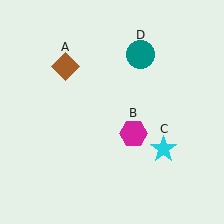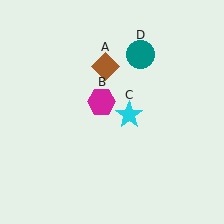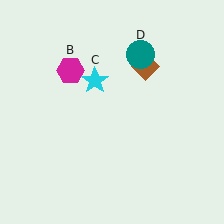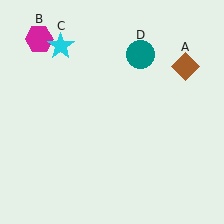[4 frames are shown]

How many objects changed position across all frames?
3 objects changed position: brown diamond (object A), magenta hexagon (object B), cyan star (object C).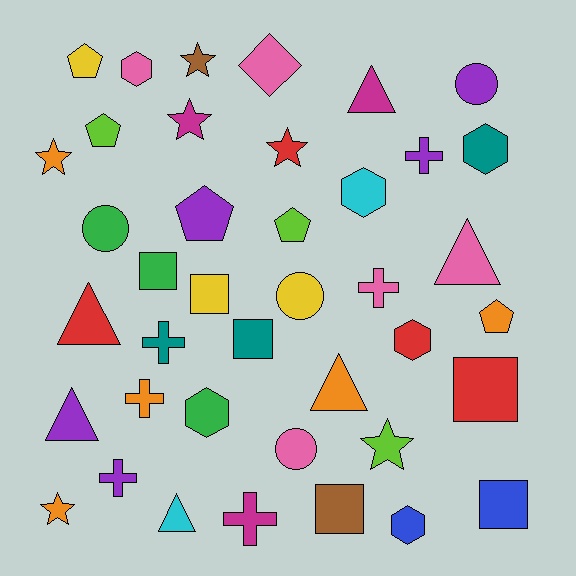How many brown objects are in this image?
There are 2 brown objects.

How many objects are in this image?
There are 40 objects.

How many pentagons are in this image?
There are 5 pentagons.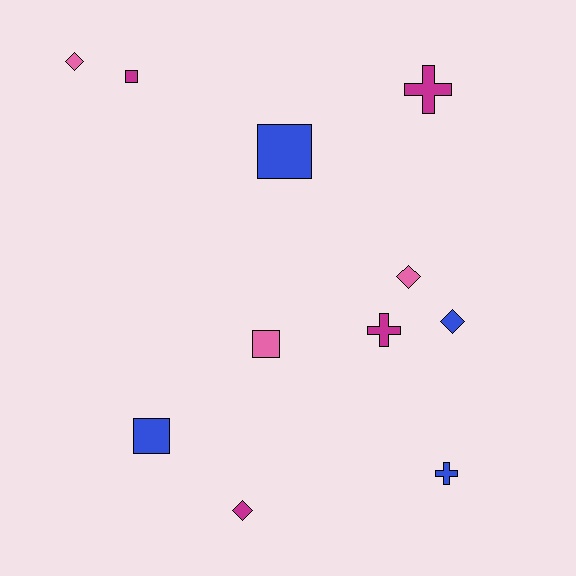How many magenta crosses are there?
There are 2 magenta crosses.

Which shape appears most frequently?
Diamond, with 4 objects.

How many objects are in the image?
There are 11 objects.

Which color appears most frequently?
Blue, with 4 objects.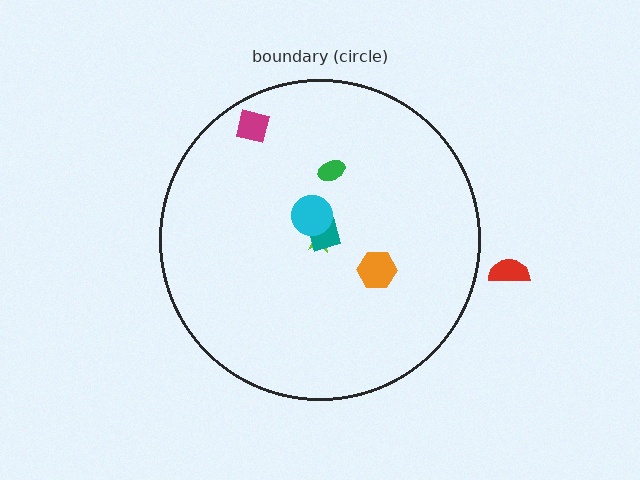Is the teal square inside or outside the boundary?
Inside.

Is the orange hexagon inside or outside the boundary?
Inside.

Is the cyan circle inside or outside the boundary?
Inside.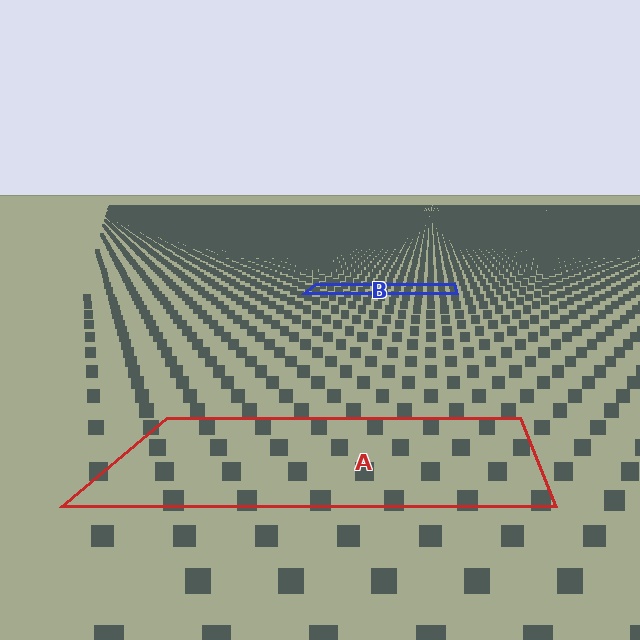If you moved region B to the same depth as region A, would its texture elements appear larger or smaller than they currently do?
They would appear larger. At a closer depth, the same texture elements are projected at a bigger on-screen size.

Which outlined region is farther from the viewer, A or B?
Region B is farther from the viewer — the texture elements inside it appear smaller and more densely packed.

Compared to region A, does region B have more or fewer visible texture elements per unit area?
Region B has more texture elements per unit area — they are packed more densely because it is farther away.